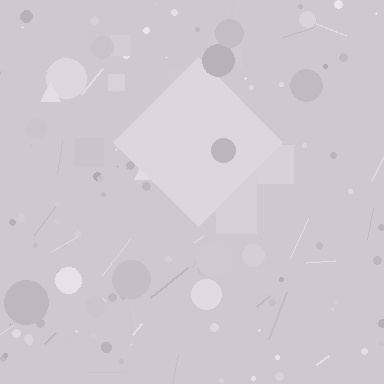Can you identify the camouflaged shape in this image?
The camouflaged shape is a diamond.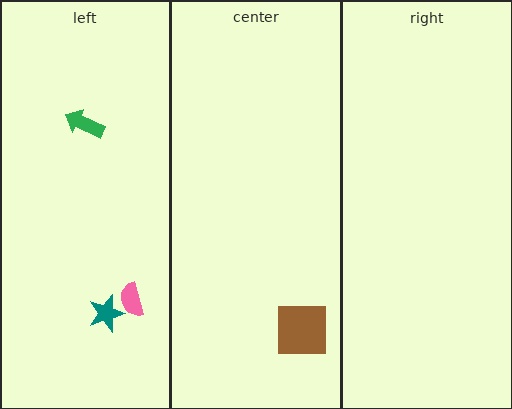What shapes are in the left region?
The pink semicircle, the teal star, the green arrow.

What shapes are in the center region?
The brown square.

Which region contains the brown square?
The center region.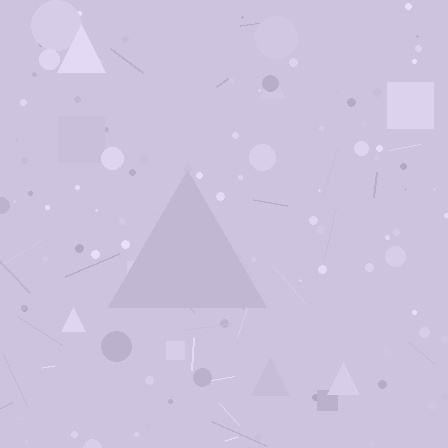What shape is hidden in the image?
A triangle is hidden in the image.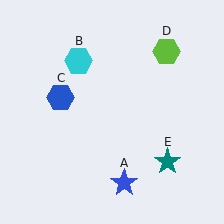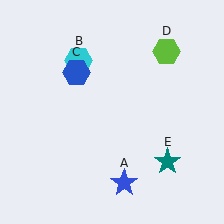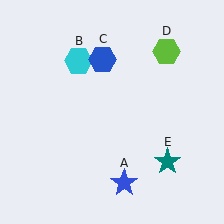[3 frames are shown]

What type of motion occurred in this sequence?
The blue hexagon (object C) rotated clockwise around the center of the scene.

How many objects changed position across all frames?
1 object changed position: blue hexagon (object C).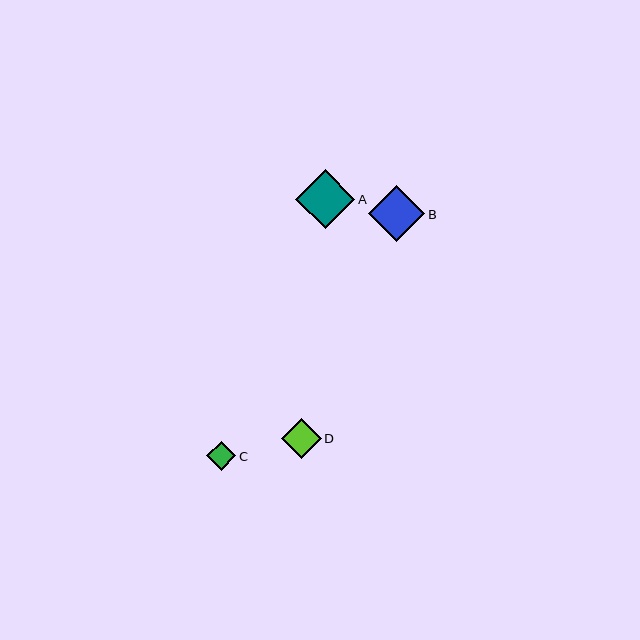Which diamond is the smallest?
Diamond C is the smallest with a size of approximately 30 pixels.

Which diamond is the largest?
Diamond A is the largest with a size of approximately 59 pixels.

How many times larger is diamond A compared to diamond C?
Diamond A is approximately 2.0 times the size of diamond C.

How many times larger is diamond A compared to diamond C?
Diamond A is approximately 2.0 times the size of diamond C.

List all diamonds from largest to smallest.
From largest to smallest: A, B, D, C.